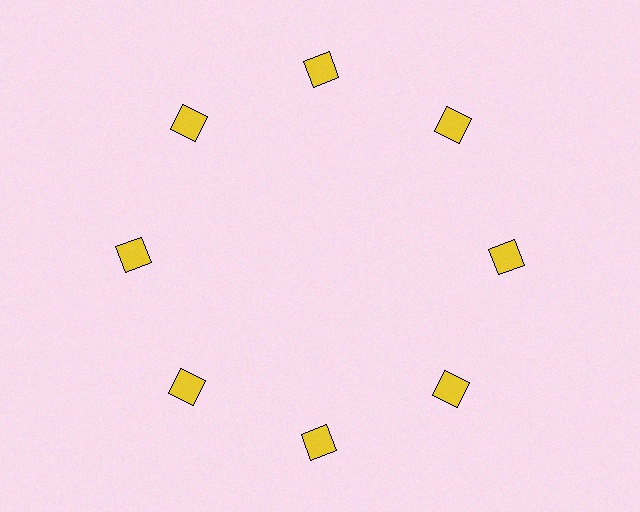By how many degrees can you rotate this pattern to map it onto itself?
The pattern maps onto itself every 45 degrees of rotation.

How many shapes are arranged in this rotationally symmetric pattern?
There are 8 shapes, arranged in 8 groups of 1.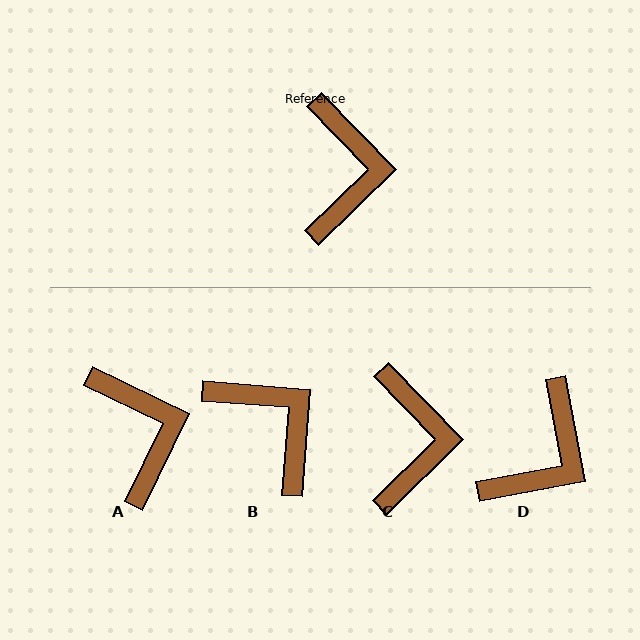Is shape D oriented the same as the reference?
No, it is off by about 34 degrees.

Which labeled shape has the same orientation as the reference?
C.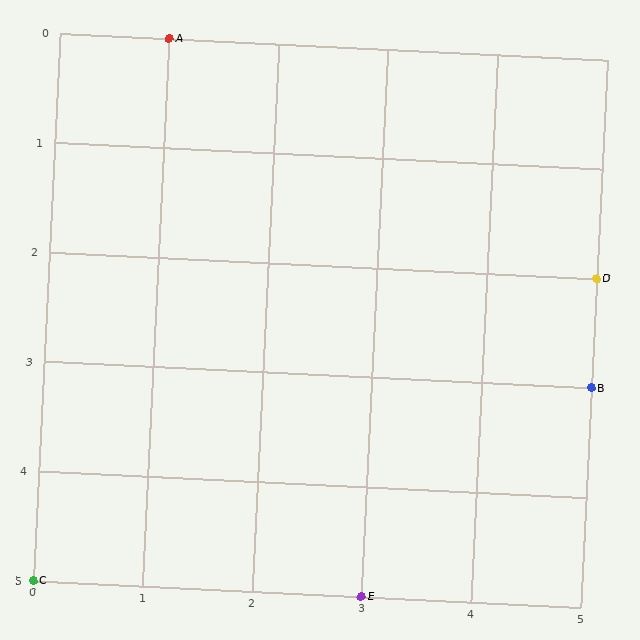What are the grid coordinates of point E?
Point E is at grid coordinates (3, 5).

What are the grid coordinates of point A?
Point A is at grid coordinates (1, 0).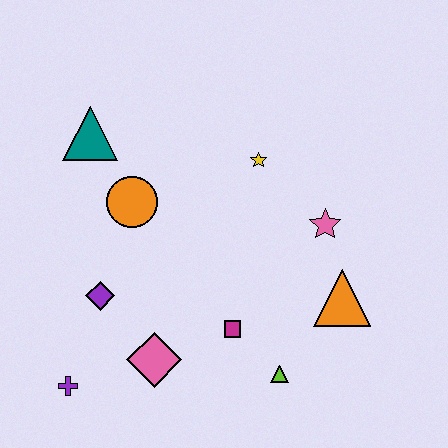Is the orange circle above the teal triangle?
No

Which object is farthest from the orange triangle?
The teal triangle is farthest from the orange triangle.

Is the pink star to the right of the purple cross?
Yes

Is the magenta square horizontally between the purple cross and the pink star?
Yes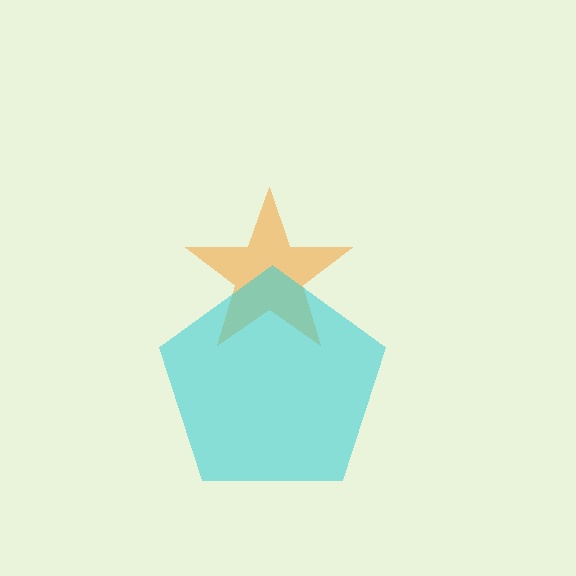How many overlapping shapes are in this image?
There are 2 overlapping shapes in the image.